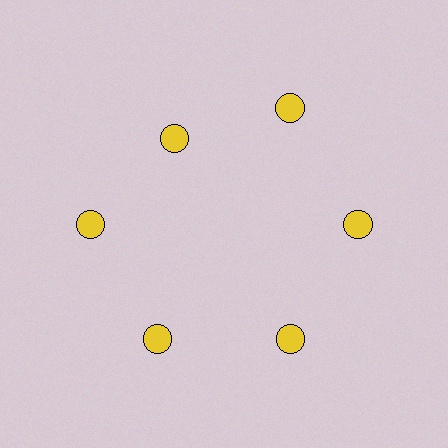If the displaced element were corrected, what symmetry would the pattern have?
It would have 6-fold rotational symmetry — the pattern would map onto itself every 60 degrees.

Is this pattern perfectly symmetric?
No. The 6 yellow circles are arranged in a ring, but one element near the 11 o'clock position is pulled inward toward the center, breaking the 6-fold rotational symmetry.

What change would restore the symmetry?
The symmetry would be restored by moving it outward, back onto the ring so that all 6 circles sit at equal angles and equal distance from the center.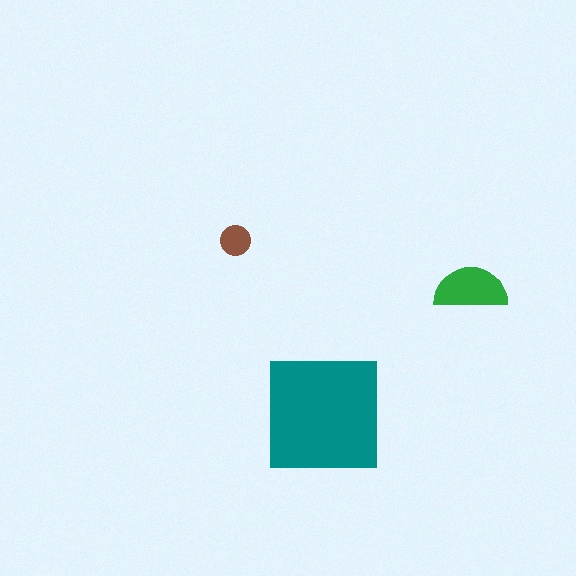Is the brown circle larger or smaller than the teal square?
Smaller.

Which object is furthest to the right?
The green semicircle is rightmost.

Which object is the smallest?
The brown circle.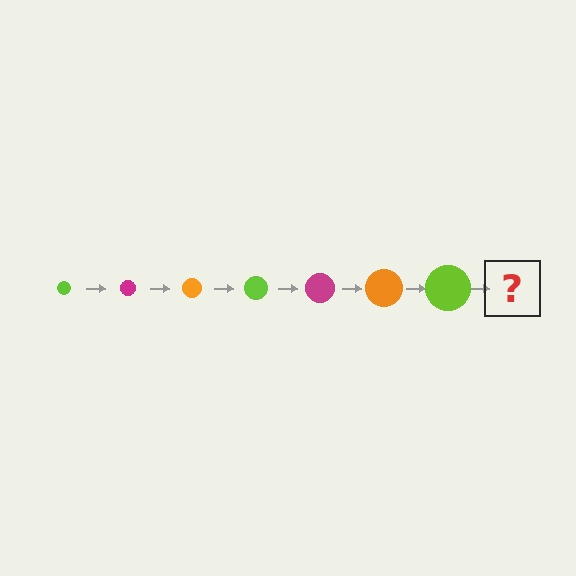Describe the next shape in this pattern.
It should be a magenta circle, larger than the previous one.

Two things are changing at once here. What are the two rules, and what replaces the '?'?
The two rules are that the circle grows larger each step and the color cycles through lime, magenta, and orange. The '?' should be a magenta circle, larger than the previous one.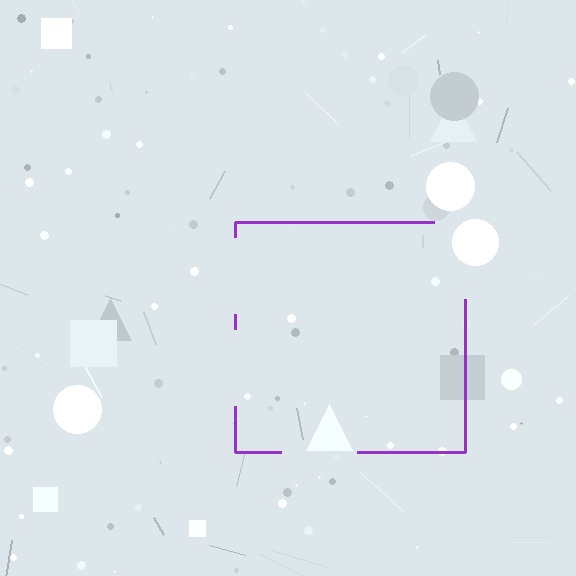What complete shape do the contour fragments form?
The contour fragments form a square.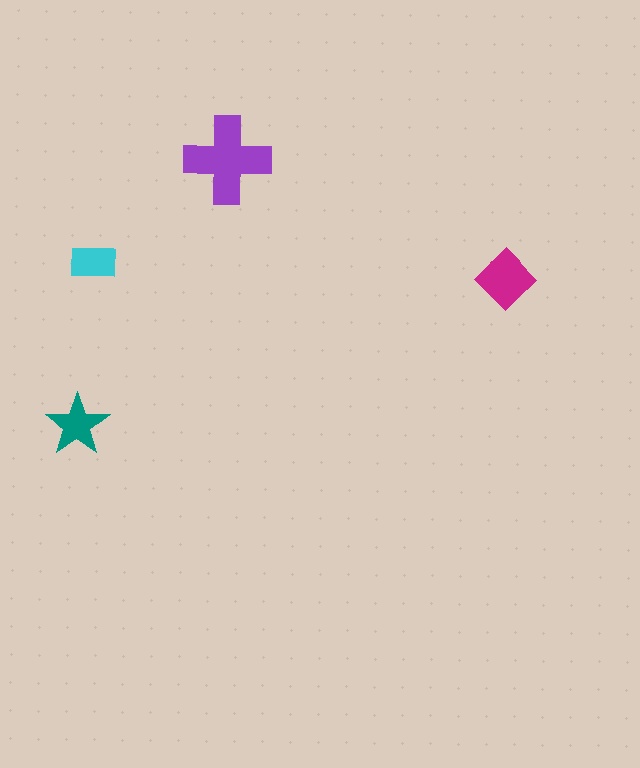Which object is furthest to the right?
The magenta diamond is rightmost.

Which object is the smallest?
The cyan rectangle.